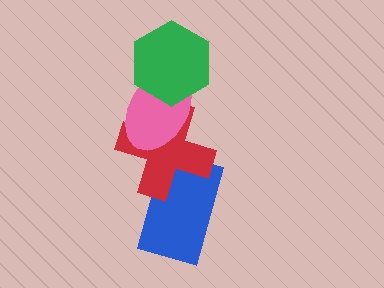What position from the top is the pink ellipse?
The pink ellipse is 2nd from the top.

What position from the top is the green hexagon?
The green hexagon is 1st from the top.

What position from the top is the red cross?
The red cross is 3rd from the top.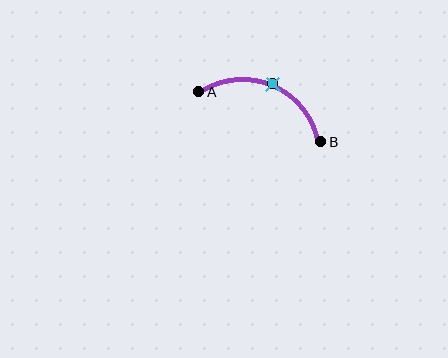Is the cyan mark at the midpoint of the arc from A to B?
Yes. The cyan mark lies on the arc at equal arc-length from both A and B — it is the arc midpoint.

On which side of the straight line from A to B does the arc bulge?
The arc bulges above the straight line connecting A and B.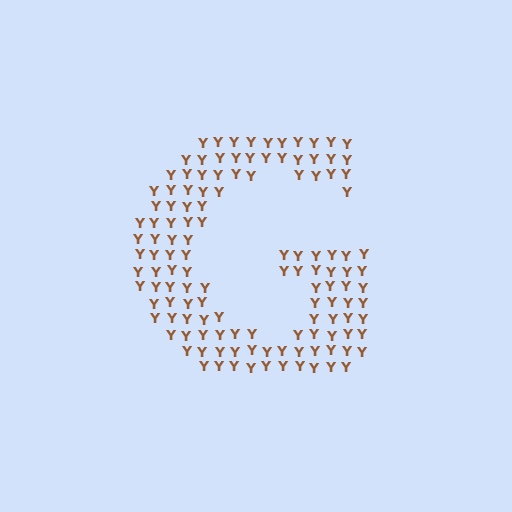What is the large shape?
The large shape is the letter G.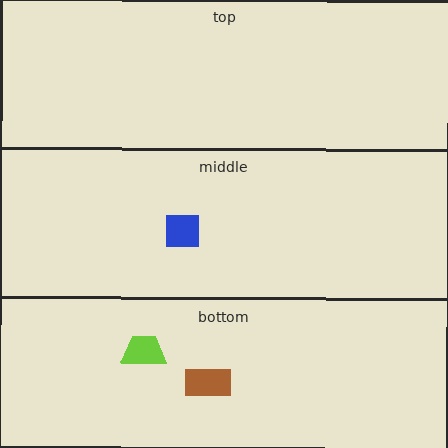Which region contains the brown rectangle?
The bottom region.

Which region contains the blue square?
The middle region.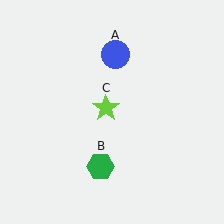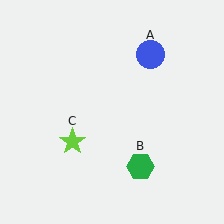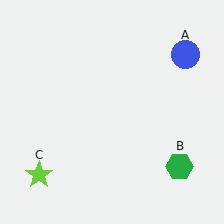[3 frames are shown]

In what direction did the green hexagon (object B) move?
The green hexagon (object B) moved right.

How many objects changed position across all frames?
3 objects changed position: blue circle (object A), green hexagon (object B), lime star (object C).